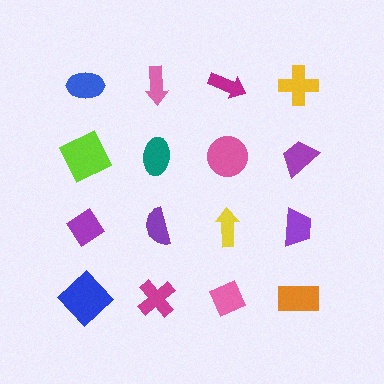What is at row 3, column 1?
A purple diamond.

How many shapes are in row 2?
4 shapes.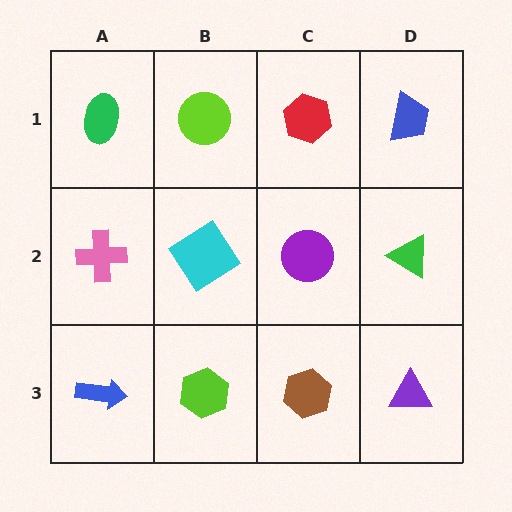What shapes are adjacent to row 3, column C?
A purple circle (row 2, column C), a lime hexagon (row 3, column B), a purple triangle (row 3, column D).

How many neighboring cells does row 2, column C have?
4.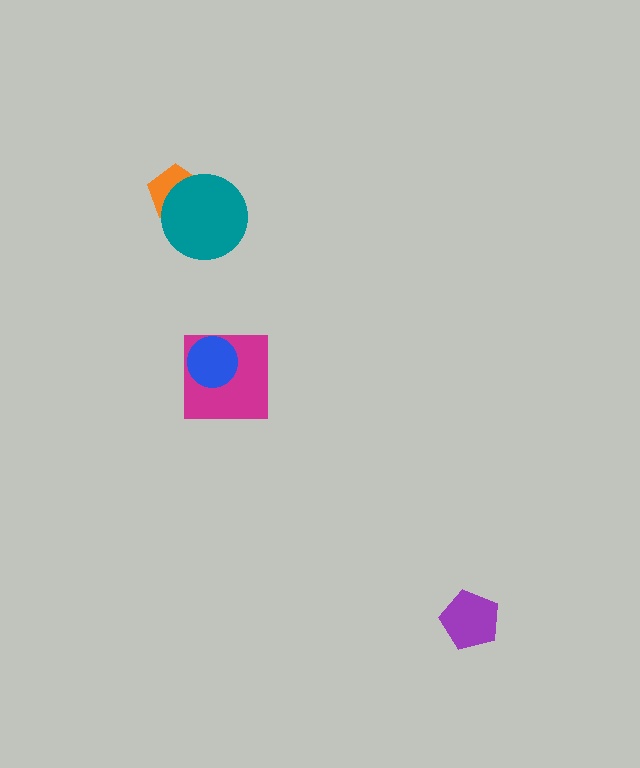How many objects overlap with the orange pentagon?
1 object overlaps with the orange pentagon.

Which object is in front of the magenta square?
The blue circle is in front of the magenta square.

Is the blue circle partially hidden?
No, no other shape covers it.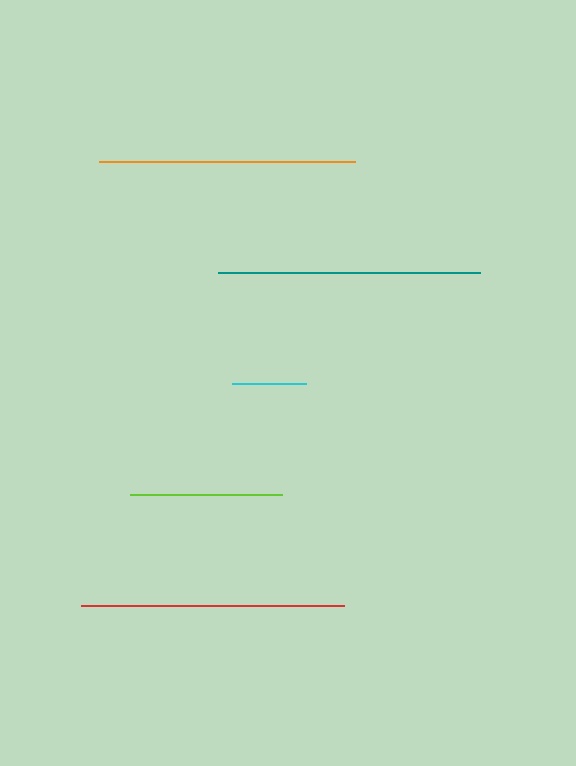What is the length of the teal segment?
The teal segment is approximately 262 pixels long.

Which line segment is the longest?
The red line is the longest at approximately 264 pixels.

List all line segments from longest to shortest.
From longest to shortest: red, teal, orange, lime, cyan.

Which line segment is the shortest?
The cyan line is the shortest at approximately 74 pixels.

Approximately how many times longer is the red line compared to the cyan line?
The red line is approximately 3.6 times the length of the cyan line.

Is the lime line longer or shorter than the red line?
The red line is longer than the lime line.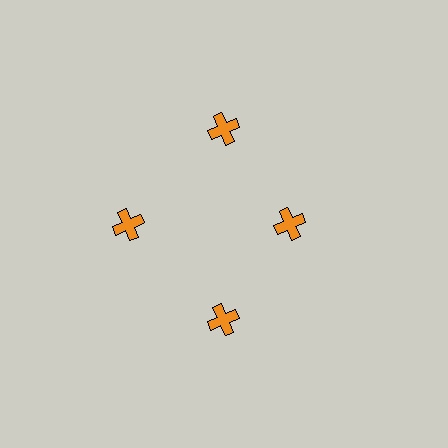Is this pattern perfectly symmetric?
No. The 4 orange crosses are arranged in a ring, but one element near the 3 o'clock position is pulled inward toward the center, breaking the 4-fold rotational symmetry.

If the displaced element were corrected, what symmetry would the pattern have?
It would have 4-fold rotational symmetry — the pattern would map onto itself every 90 degrees.